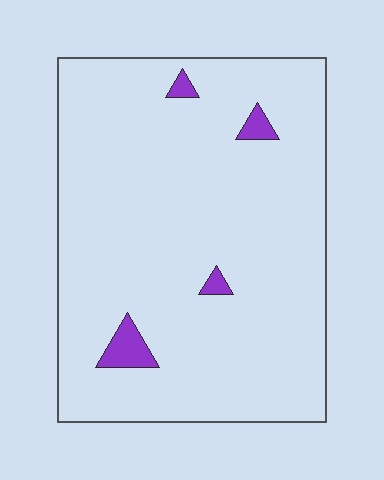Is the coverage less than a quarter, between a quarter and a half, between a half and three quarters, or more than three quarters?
Less than a quarter.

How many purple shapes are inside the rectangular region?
4.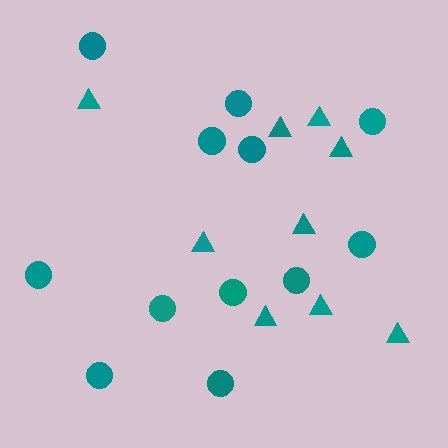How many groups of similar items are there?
There are 2 groups: one group of triangles (9) and one group of circles (12).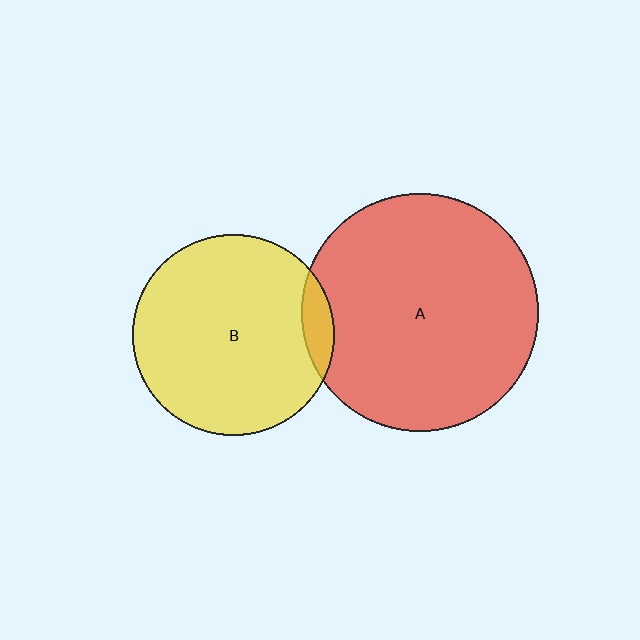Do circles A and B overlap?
Yes.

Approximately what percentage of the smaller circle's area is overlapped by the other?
Approximately 10%.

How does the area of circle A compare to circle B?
Approximately 1.4 times.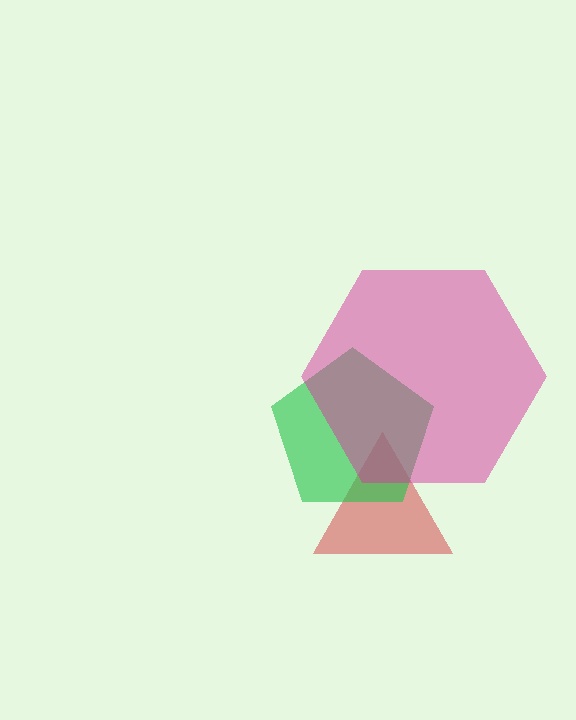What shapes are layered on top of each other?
The layered shapes are: a red triangle, a green pentagon, a magenta hexagon.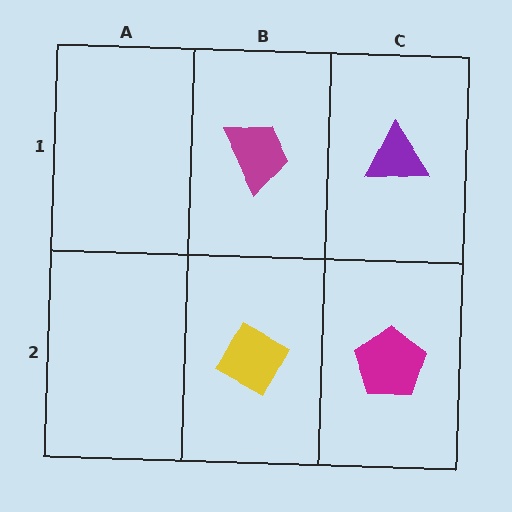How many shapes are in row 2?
2 shapes.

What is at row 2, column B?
A yellow diamond.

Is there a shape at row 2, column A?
No, that cell is empty.